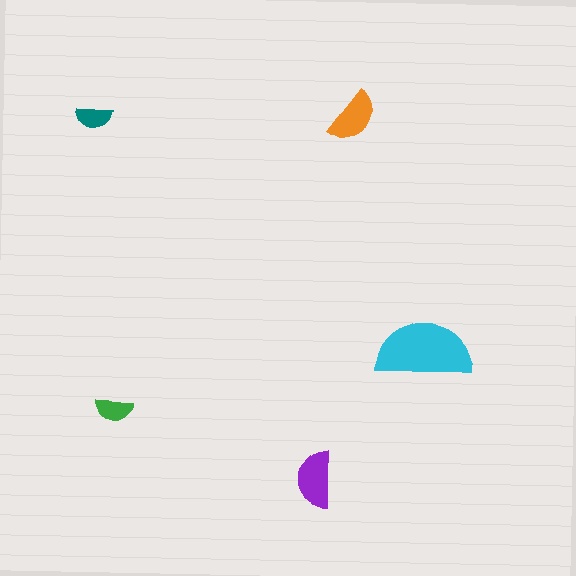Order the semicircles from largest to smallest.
the cyan one, the purple one, the orange one, the green one, the teal one.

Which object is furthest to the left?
The teal semicircle is leftmost.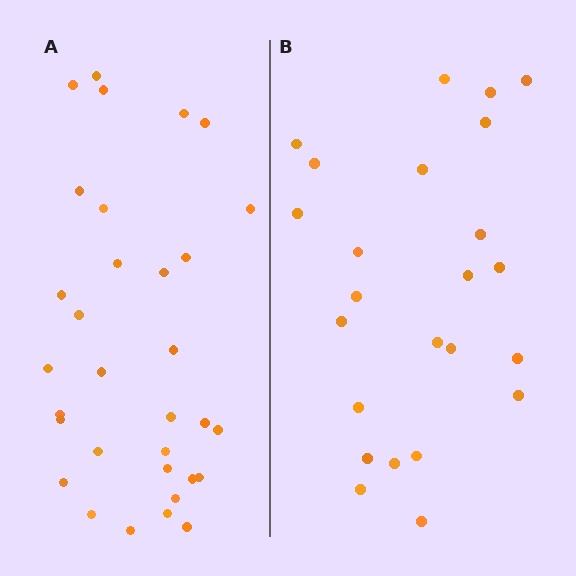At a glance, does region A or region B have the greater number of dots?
Region A (the left region) has more dots.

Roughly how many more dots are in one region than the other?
Region A has roughly 8 or so more dots than region B.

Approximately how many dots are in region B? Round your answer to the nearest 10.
About 20 dots. (The exact count is 24, which rounds to 20.)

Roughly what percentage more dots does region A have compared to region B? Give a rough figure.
About 35% more.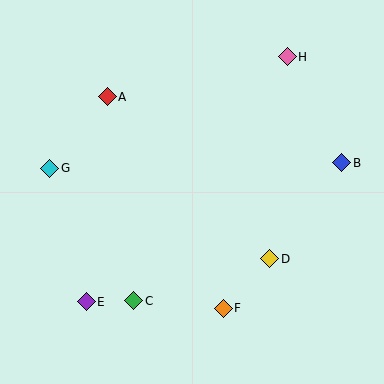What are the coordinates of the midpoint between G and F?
The midpoint between G and F is at (136, 238).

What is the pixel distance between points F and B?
The distance between F and B is 188 pixels.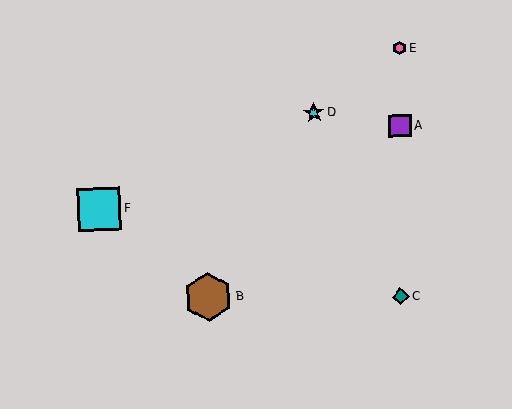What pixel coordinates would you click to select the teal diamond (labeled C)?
Click at (401, 296) to select the teal diamond C.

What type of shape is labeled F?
Shape F is a cyan square.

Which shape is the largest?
The brown hexagon (labeled B) is the largest.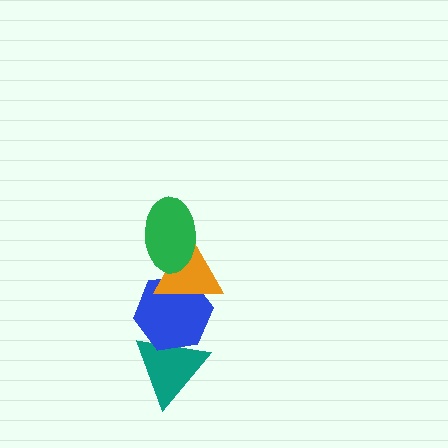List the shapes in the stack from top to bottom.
From top to bottom: the green ellipse, the orange triangle, the blue hexagon, the teal triangle.